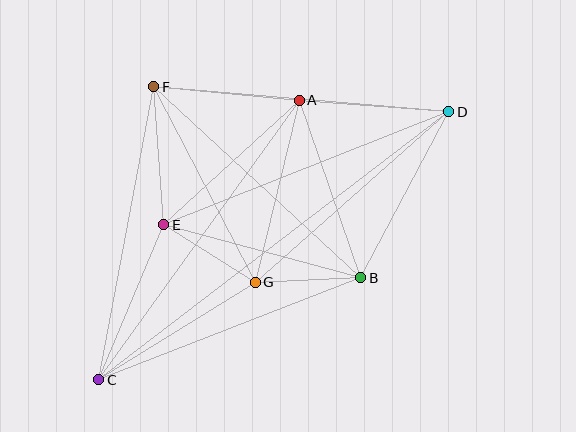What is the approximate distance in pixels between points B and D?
The distance between B and D is approximately 188 pixels.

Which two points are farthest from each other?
Points C and D are farthest from each other.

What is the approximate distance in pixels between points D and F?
The distance between D and F is approximately 296 pixels.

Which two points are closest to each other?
Points B and G are closest to each other.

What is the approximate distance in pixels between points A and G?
The distance between A and G is approximately 187 pixels.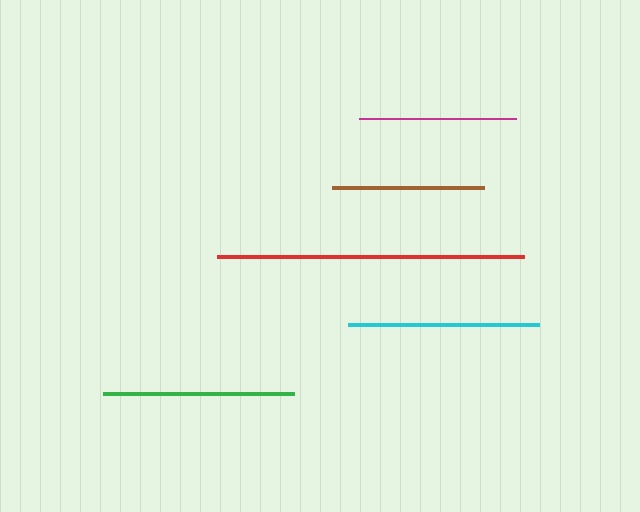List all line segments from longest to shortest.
From longest to shortest: red, green, cyan, magenta, brown.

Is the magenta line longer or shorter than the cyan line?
The cyan line is longer than the magenta line.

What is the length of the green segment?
The green segment is approximately 191 pixels long.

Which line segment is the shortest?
The brown line is the shortest at approximately 153 pixels.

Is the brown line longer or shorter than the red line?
The red line is longer than the brown line.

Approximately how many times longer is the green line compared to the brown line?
The green line is approximately 1.3 times the length of the brown line.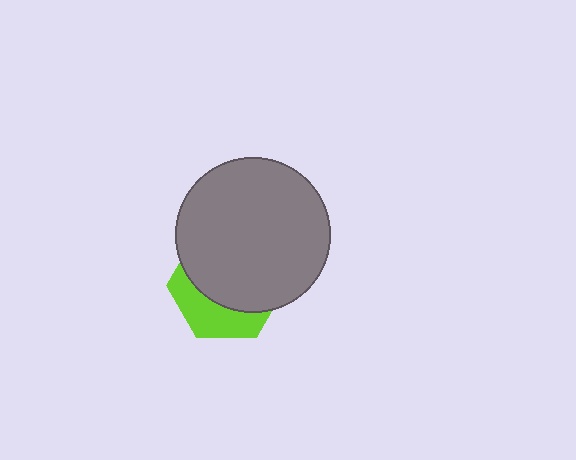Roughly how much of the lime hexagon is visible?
A small part of it is visible (roughly 34%).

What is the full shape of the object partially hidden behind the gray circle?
The partially hidden object is a lime hexagon.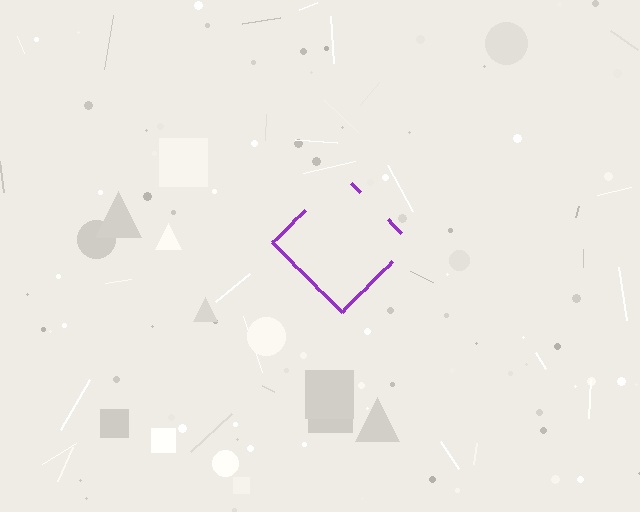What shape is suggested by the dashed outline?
The dashed outline suggests a diamond.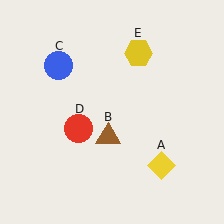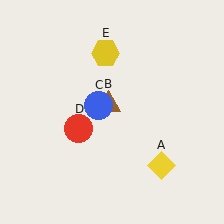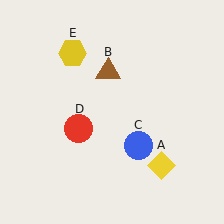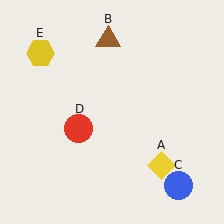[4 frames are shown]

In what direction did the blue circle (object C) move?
The blue circle (object C) moved down and to the right.